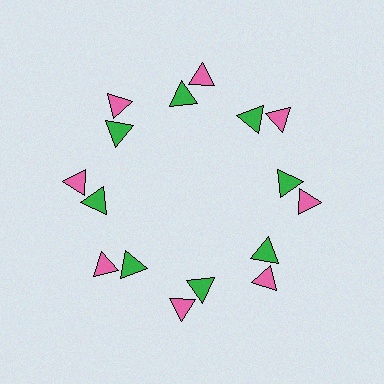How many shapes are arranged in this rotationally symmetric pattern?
There are 16 shapes, arranged in 8 groups of 2.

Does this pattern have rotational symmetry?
Yes, this pattern has 8-fold rotational symmetry. It looks the same after rotating 45 degrees around the center.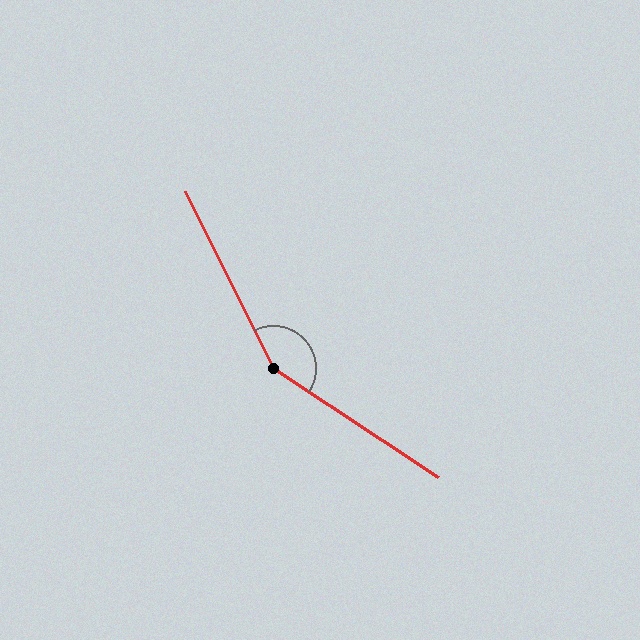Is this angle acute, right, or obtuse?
It is obtuse.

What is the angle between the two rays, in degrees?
Approximately 150 degrees.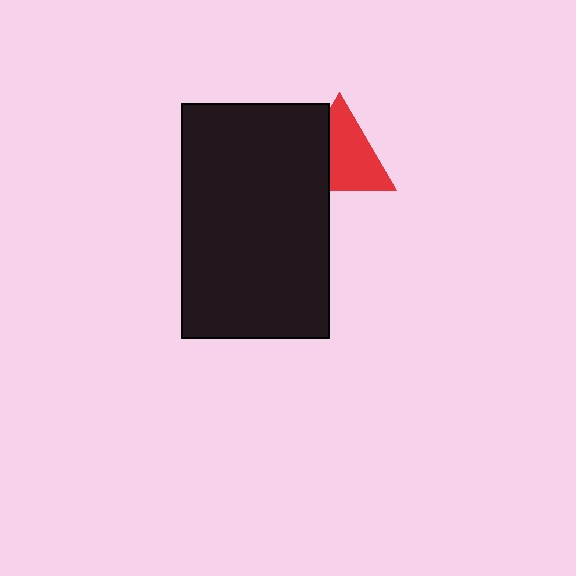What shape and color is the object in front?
The object in front is a black rectangle.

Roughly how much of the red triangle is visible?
Most of it is visible (roughly 66%).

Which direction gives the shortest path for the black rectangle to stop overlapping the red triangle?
Moving left gives the shortest separation.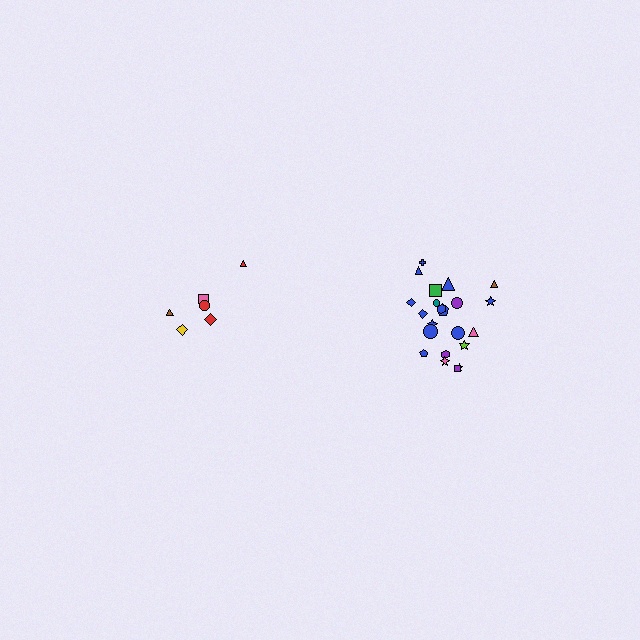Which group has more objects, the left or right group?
The right group.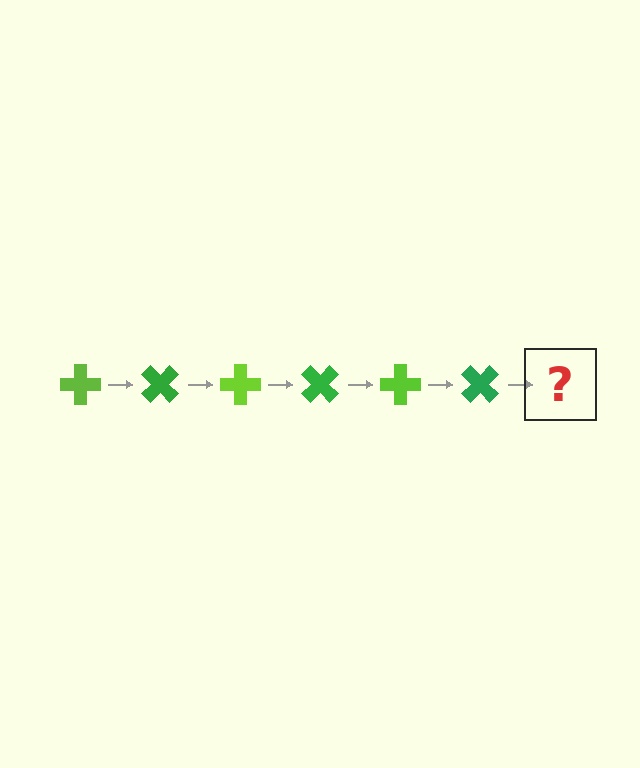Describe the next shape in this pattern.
It should be a lime cross, rotated 270 degrees from the start.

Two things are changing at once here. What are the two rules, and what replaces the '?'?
The two rules are that it rotates 45 degrees each step and the color cycles through lime and green. The '?' should be a lime cross, rotated 270 degrees from the start.